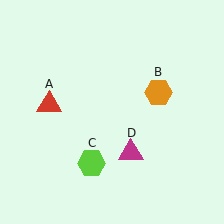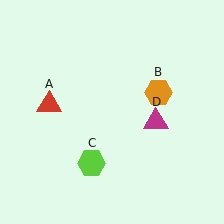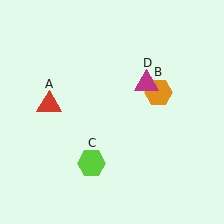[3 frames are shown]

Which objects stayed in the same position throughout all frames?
Red triangle (object A) and orange hexagon (object B) and lime hexagon (object C) remained stationary.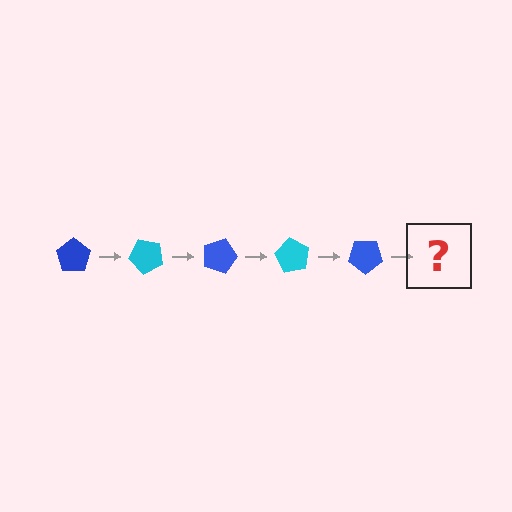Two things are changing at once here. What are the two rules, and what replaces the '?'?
The two rules are that it rotates 45 degrees each step and the color cycles through blue and cyan. The '?' should be a cyan pentagon, rotated 225 degrees from the start.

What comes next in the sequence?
The next element should be a cyan pentagon, rotated 225 degrees from the start.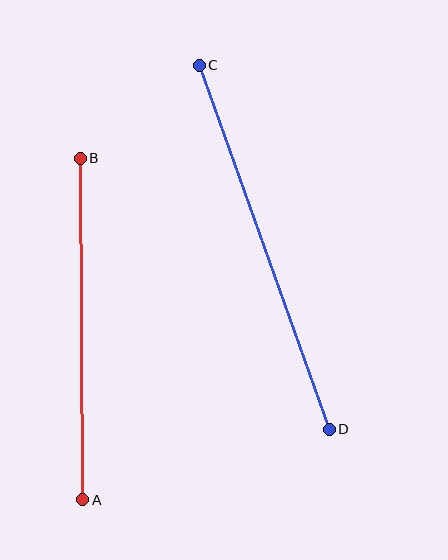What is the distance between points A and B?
The distance is approximately 342 pixels.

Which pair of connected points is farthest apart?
Points C and D are farthest apart.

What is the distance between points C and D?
The distance is approximately 387 pixels.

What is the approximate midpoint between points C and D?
The midpoint is at approximately (264, 247) pixels.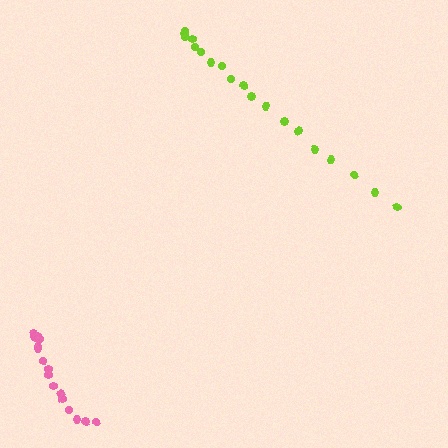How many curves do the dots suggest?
There are 2 distinct paths.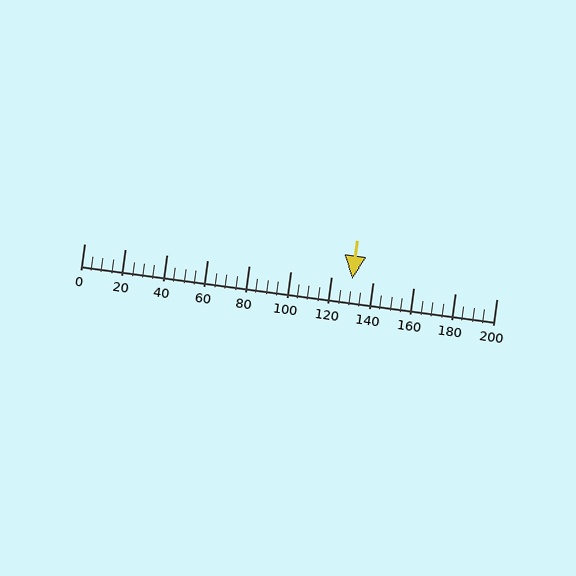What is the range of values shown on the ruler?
The ruler shows values from 0 to 200.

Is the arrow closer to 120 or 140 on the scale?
The arrow is closer to 140.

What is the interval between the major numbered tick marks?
The major tick marks are spaced 20 units apart.